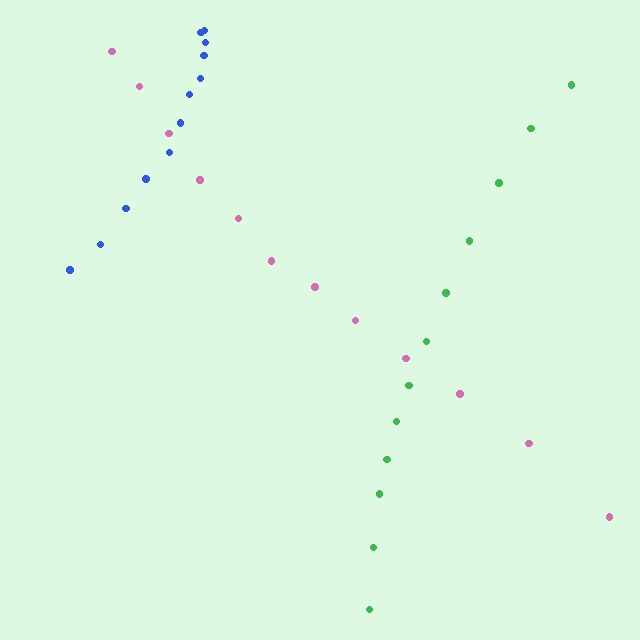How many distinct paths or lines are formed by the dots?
There are 3 distinct paths.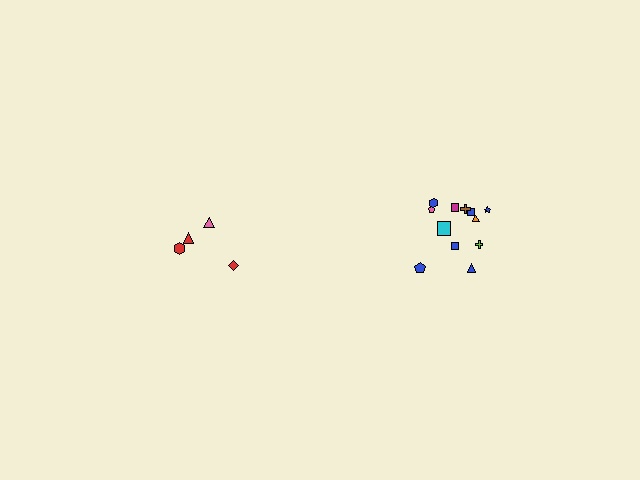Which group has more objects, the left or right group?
The right group.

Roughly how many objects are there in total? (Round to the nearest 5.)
Roughly 15 objects in total.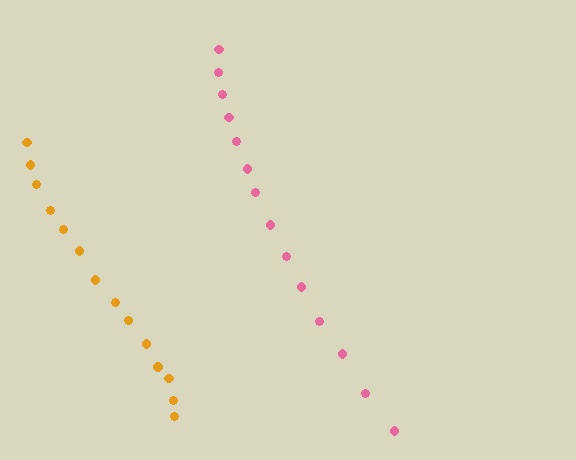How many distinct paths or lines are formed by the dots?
There are 2 distinct paths.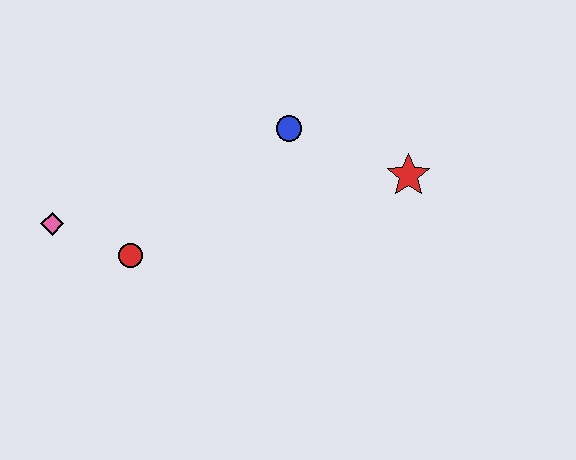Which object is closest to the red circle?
The pink diamond is closest to the red circle.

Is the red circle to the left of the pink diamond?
No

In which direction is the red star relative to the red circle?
The red star is to the right of the red circle.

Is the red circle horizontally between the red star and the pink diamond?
Yes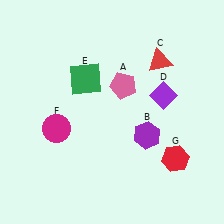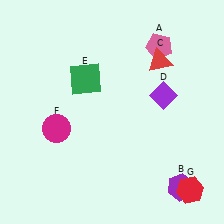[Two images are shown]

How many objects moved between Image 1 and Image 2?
3 objects moved between the two images.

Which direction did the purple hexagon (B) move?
The purple hexagon (B) moved down.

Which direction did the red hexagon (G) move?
The red hexagon (G) moved down.